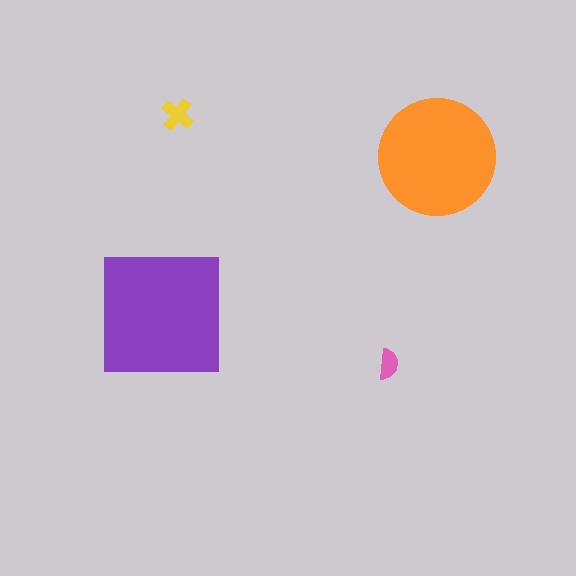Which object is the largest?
The purple square.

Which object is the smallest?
The pink semicircle.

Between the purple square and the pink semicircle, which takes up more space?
The purple square.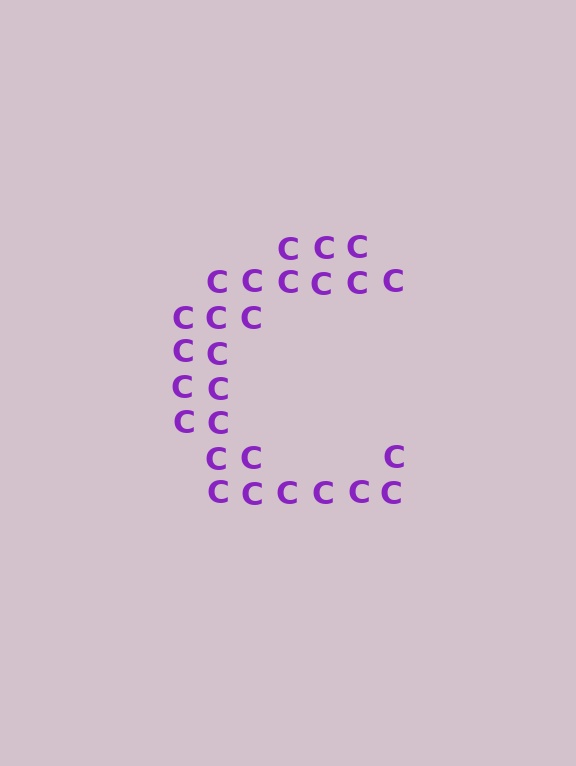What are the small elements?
The small elements are letter C's.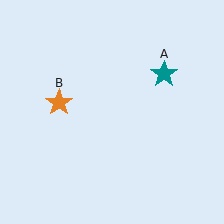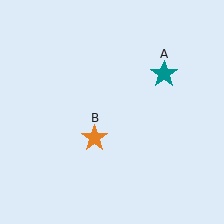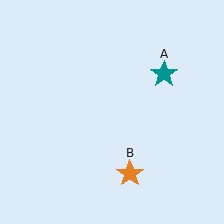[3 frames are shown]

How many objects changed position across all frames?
1 object changed position: orange star (object B).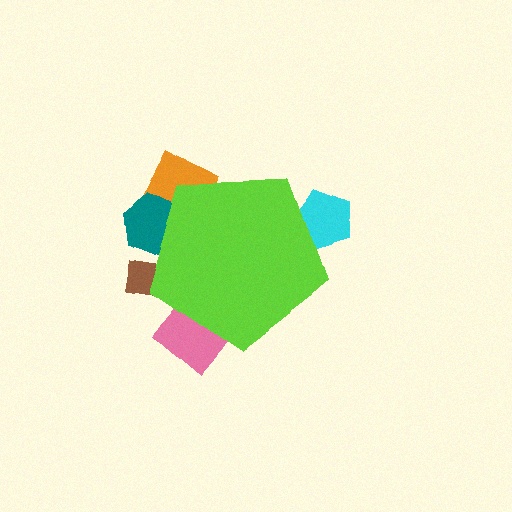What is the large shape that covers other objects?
A lime pentagon.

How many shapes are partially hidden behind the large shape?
5 shapes are partially hidden.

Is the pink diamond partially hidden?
Yes, the pink diamond is partially hidden behind the lime pentagon.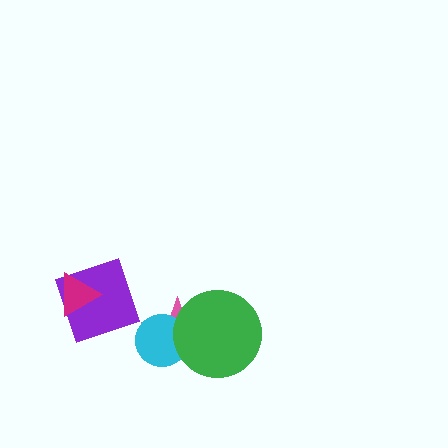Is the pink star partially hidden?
Yes, it is partially covered by another shape.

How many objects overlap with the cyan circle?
2 objects overlap with the cyan circle.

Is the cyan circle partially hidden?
Yes, it is partially covered by another shape.